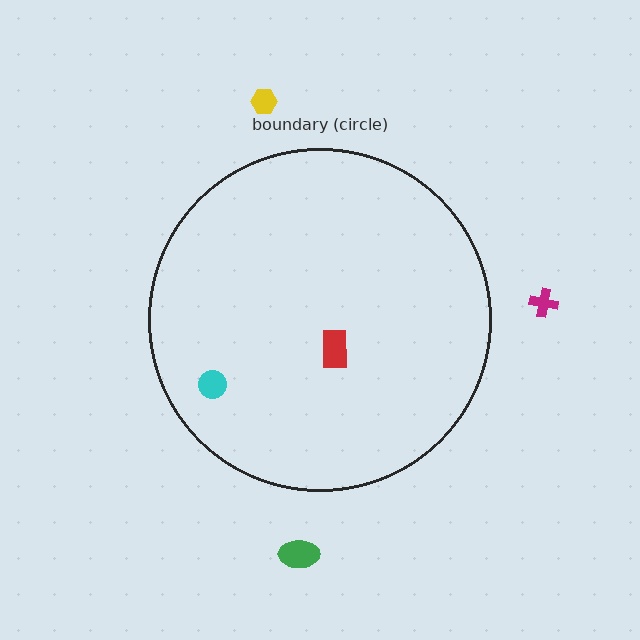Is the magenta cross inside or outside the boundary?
Outside.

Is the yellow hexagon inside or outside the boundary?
Outside.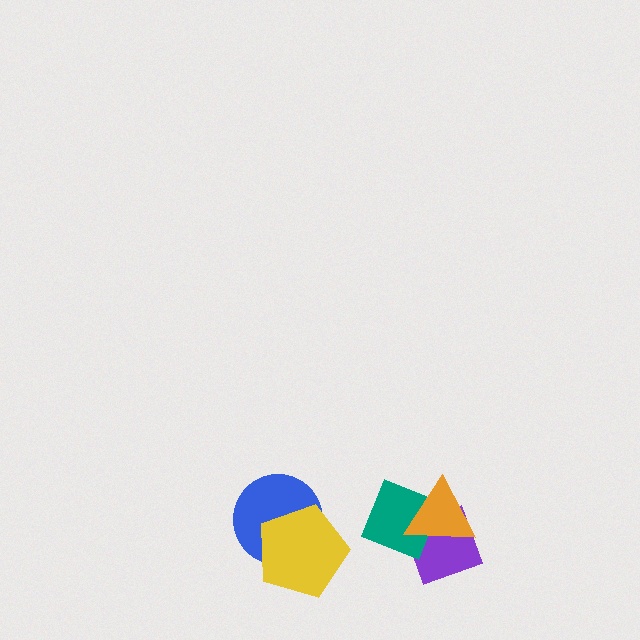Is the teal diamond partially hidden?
Yes, it is partially covered by another shape.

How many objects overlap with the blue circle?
1 object overlaps with the blue circle.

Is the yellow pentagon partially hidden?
No, no other shape covers it.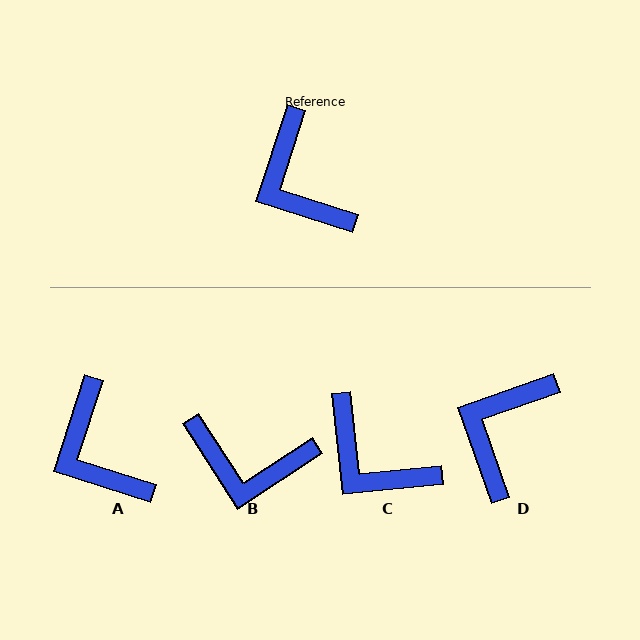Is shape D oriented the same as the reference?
No, it is off by about 53 degrees.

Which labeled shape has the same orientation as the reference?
A.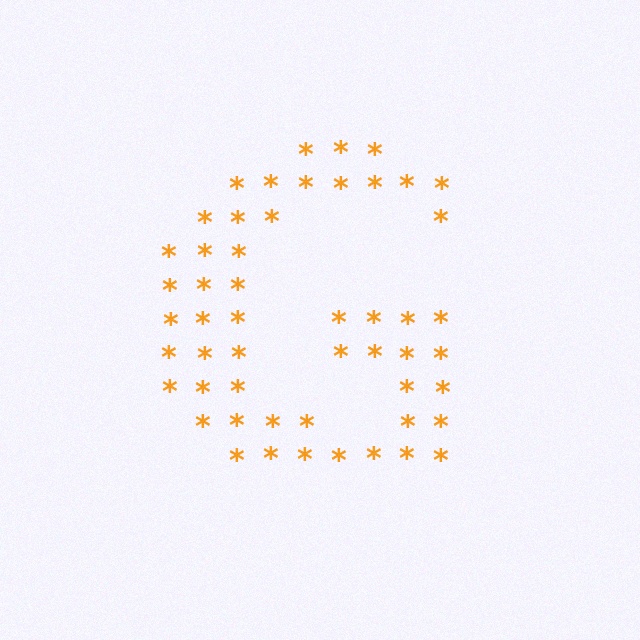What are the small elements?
The small elements are asterisks.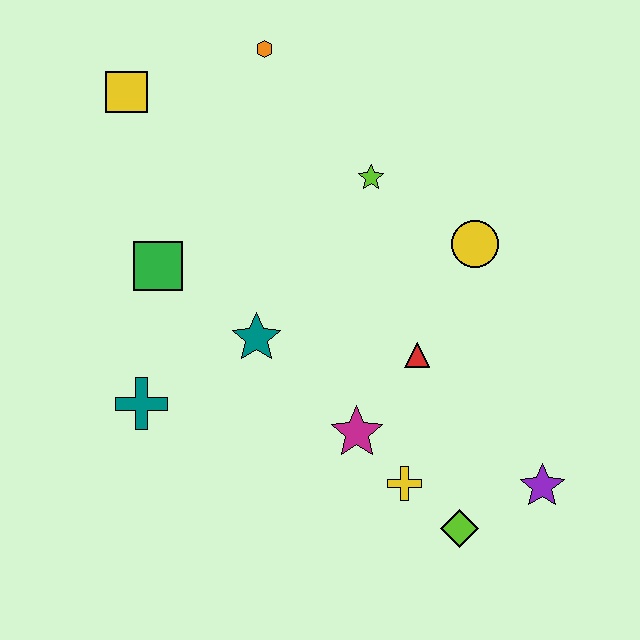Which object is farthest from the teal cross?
The purple star is farthest from the teal cross.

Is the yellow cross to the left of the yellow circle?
Yes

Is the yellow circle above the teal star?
Yes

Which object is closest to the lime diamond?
The yellow cross is closest to the lime diamond.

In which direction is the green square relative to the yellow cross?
The green square is to the left of the yellow cross.